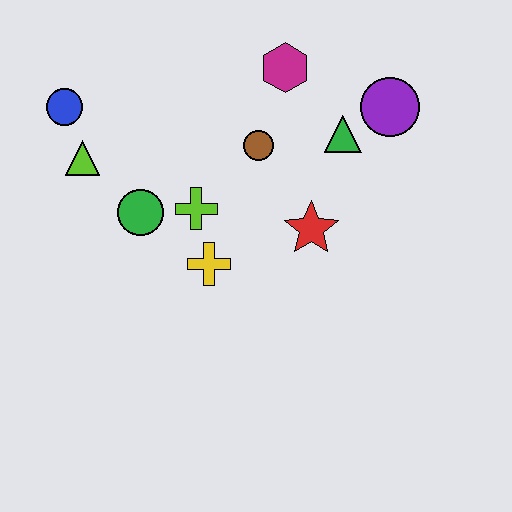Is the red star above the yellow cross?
Yes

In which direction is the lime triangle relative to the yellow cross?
The lime triangle is to the left of the yellow cross.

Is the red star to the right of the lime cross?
Yes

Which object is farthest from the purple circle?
The blue circle is farthest from the purple circle.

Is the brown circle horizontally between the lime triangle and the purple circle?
Yes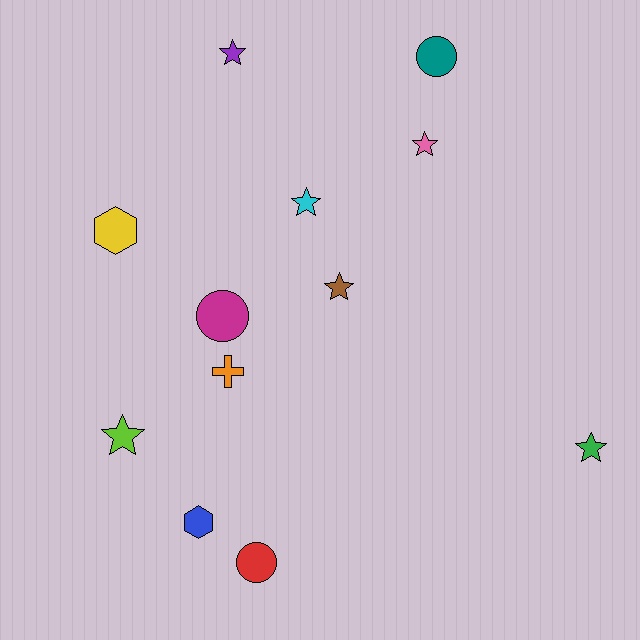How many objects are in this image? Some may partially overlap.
There are 12 objects.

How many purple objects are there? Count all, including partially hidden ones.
There is 1 purple object.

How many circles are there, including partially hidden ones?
There are 3 circles.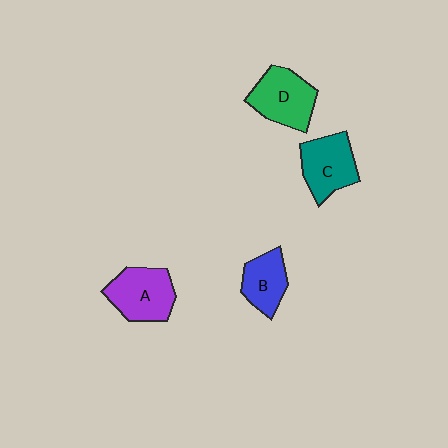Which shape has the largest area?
Shape A (purple).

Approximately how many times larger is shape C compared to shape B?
Approximately 1.3 times.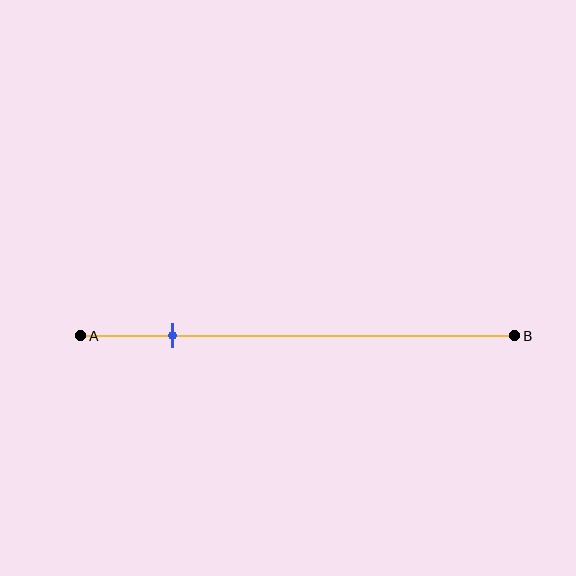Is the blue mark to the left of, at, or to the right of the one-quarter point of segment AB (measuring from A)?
The blue mark is to the left of the one-quarter point of segment AB.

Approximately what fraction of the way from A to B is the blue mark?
The blue mark is approximately 20% of the way from A to B.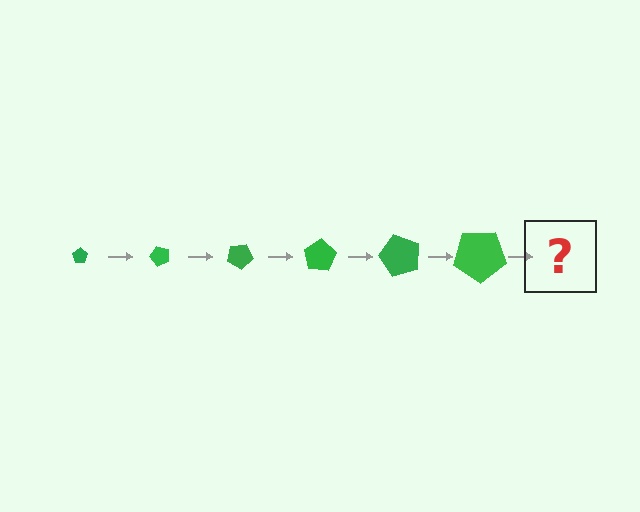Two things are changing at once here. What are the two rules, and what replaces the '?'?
The two rules are that the pentagon grows larger each step and it rotates 50 degrees each step. The '?' should be a pentagon, larger than the previous one and rotated 300 degrees from the start.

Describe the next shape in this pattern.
It should be a pentagon, larger than the previous one and rotated 300 degrees from the start.